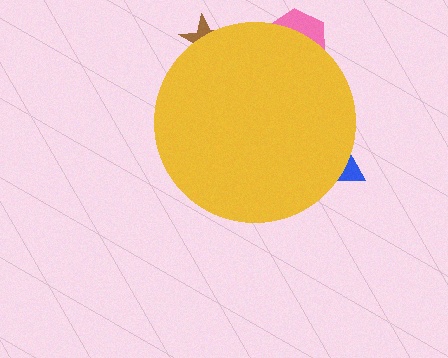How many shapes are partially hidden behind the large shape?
3 shapes are partially hidden.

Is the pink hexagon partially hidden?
Yes, the pink hexagon is partially hidden behind the yellow circle.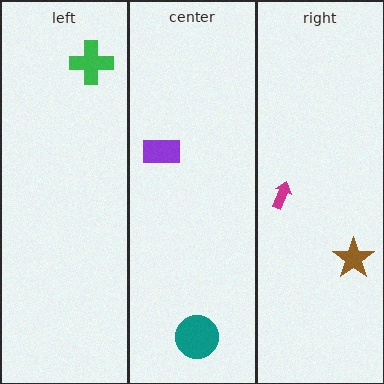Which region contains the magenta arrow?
The right region.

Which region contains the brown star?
The right region.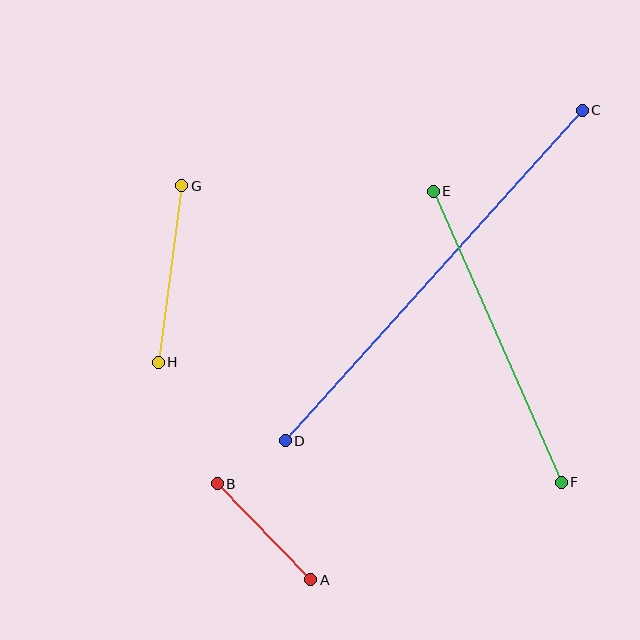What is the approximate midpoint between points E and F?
The midpoint is at approximately (497, 337) pixels.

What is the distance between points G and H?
The distance is approximately 178 pixels.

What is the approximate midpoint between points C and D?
The midpoint is at approximately (434, 275) pixels.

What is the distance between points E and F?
The distance is approximately 318 pixels.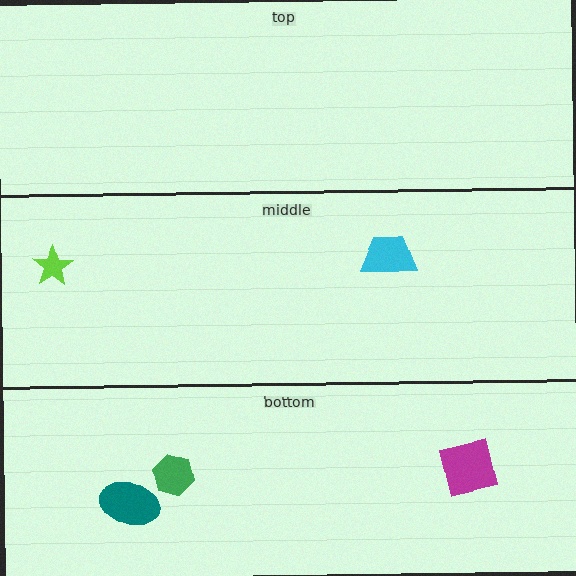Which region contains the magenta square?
The bottom region.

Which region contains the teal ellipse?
The bottom region.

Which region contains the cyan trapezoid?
The middle region.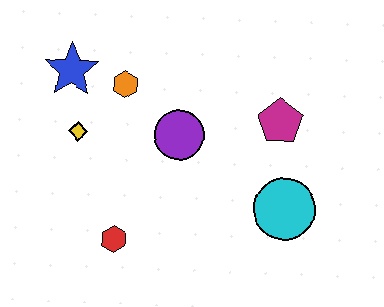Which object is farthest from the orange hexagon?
The cyan circle is farthest from the orange hexagon.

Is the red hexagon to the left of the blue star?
No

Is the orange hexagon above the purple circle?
Yes